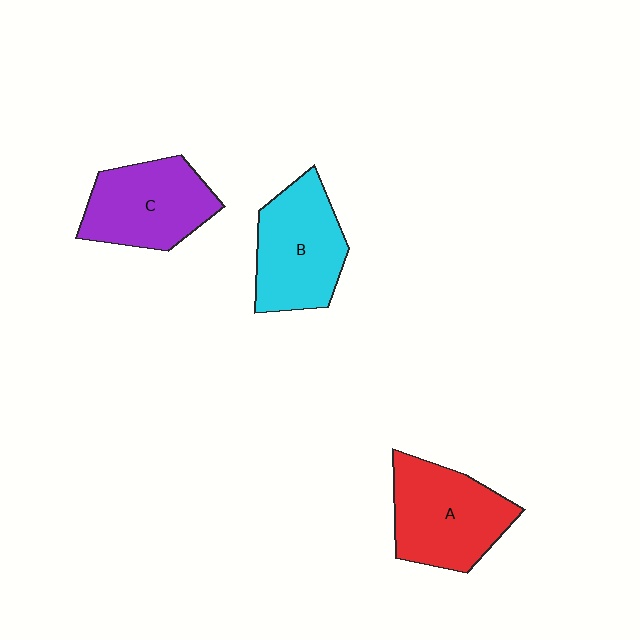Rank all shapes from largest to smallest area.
From largest to smallest: A (red), B (cyan), C (purple).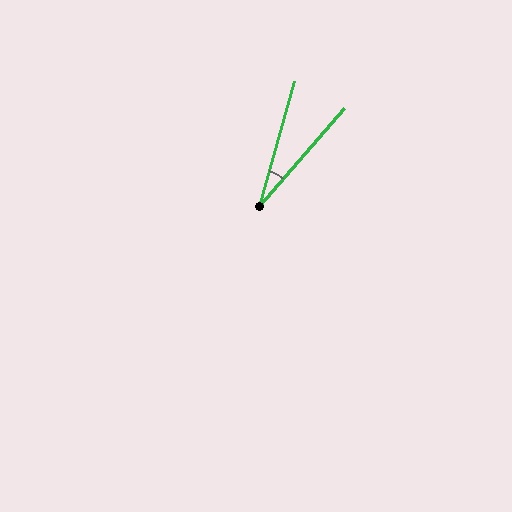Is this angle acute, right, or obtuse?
It is acute.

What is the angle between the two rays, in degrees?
Approximately 25 degrees.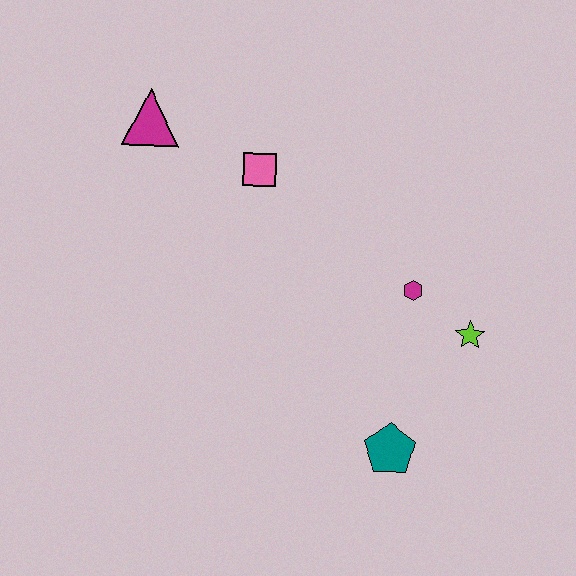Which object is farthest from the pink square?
The teal pentagon is farthest from the pink square.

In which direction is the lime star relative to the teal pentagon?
The lime star is above the teal pentagon.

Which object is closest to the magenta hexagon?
The lime star is closest to the magenta hexagon.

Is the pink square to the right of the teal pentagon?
No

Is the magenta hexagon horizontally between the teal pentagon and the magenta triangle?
No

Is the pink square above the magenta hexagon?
Yes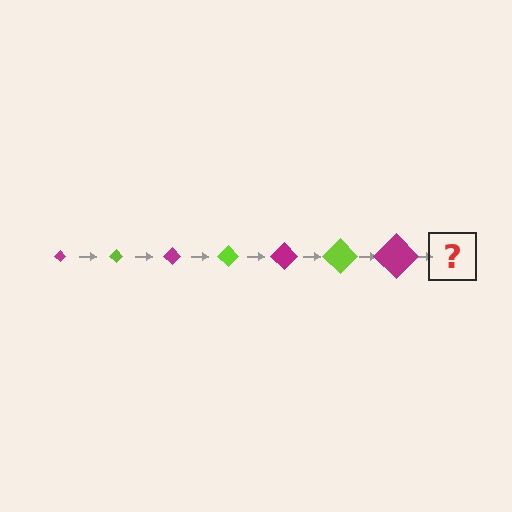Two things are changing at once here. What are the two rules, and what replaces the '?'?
The two rules are that the diamond grows larger each step and the color cycles through magenta and lime. The '?' should be a lime diamond, larger than the previous one.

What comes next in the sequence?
The next element should be a lime diamond, larger than the previous one.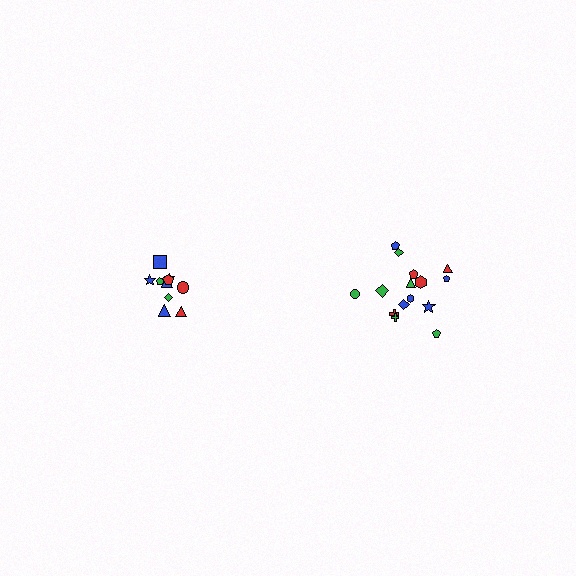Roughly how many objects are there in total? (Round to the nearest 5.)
Roughly 25 objects in total.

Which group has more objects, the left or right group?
The right group.